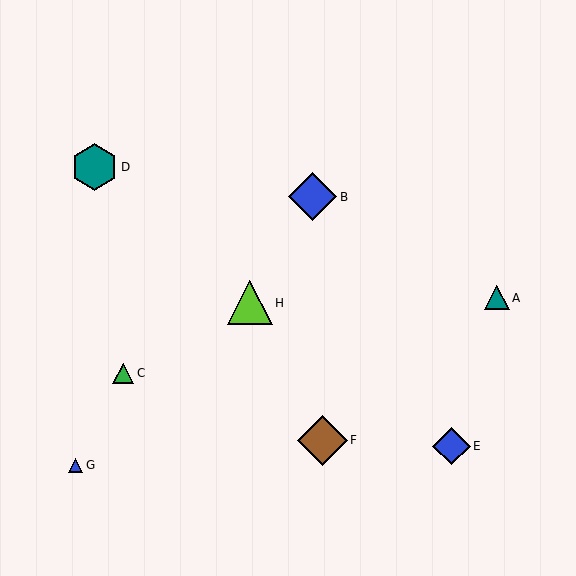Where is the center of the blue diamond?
The center of the blue diamond is at (451, 446).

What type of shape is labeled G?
Shape G is a blue triangle.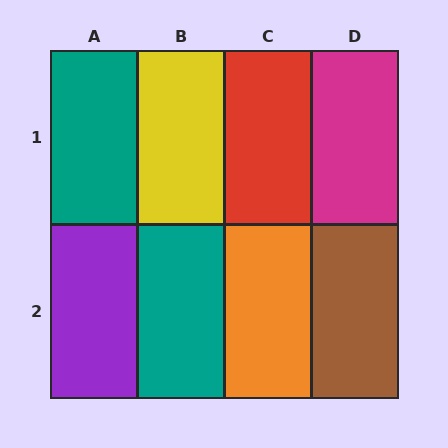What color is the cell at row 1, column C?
Red.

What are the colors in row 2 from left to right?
Purple, teal, orange, brown.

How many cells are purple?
1 cell is purple.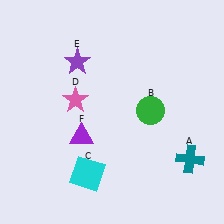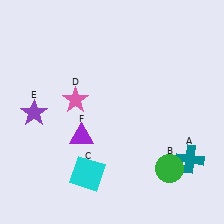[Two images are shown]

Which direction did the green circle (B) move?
The green circle (B) moved down.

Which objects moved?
The objects that moved are: the green circle (B), the purple star (E).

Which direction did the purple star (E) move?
The purple star (E) moved down.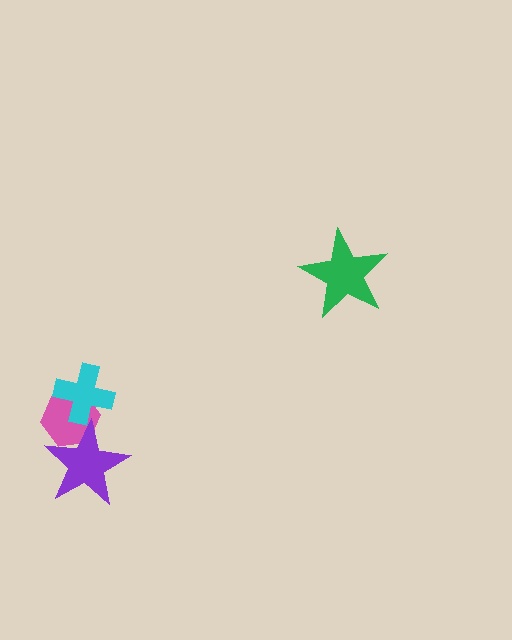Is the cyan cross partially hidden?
No, no other shape covers it.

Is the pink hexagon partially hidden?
Yes, it is partially covered by another shape.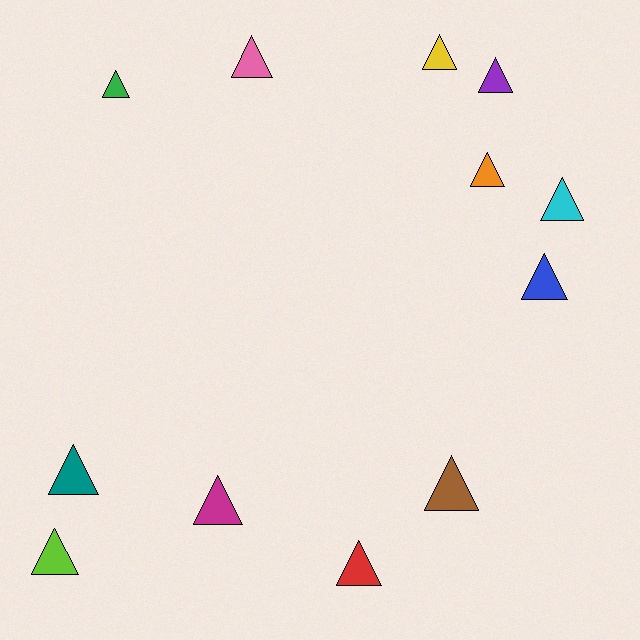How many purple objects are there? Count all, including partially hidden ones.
There is 1 purple object.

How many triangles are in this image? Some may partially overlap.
There are 12 triangles.